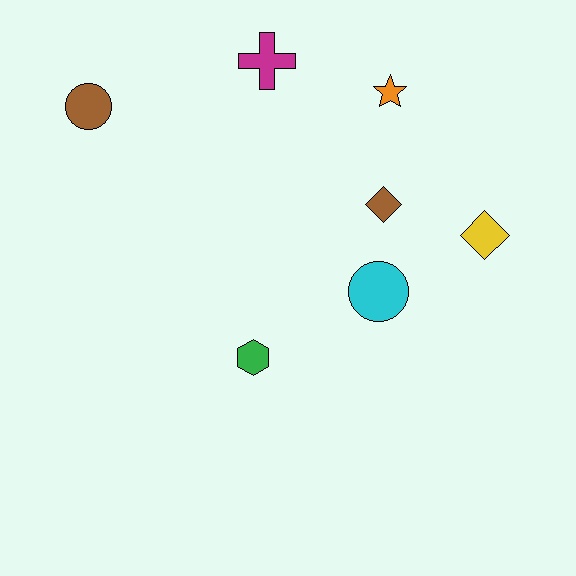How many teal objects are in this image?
There are no teal objects.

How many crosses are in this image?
There is 1 cross.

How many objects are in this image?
There are 7 objects.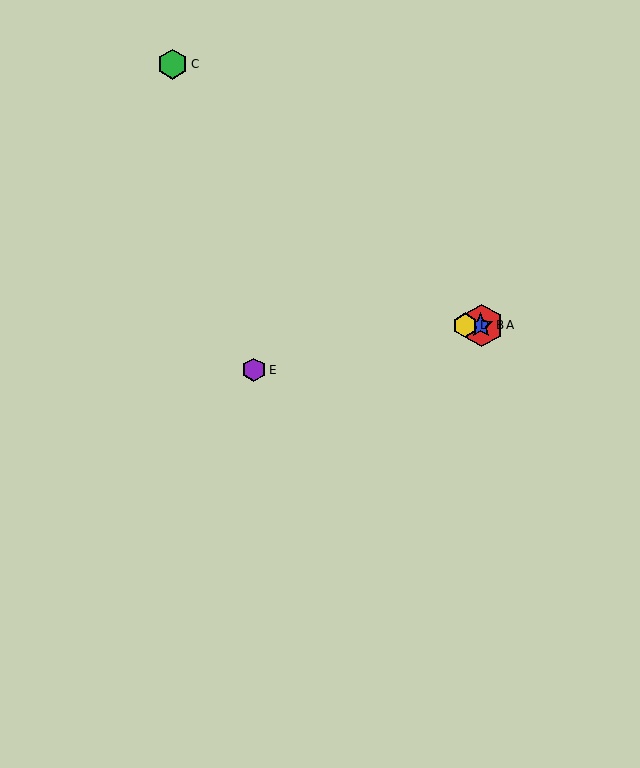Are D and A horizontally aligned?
Yes, both are at y≈325.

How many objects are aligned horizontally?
3 objects (A, B, D) are aligned horizontally.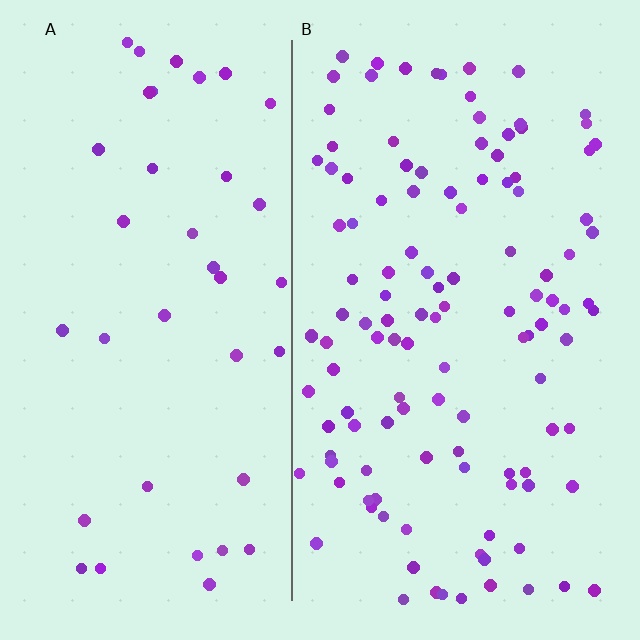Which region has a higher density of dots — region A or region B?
B (the right).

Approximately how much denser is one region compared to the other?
Approximately 3.1× — region B over region A.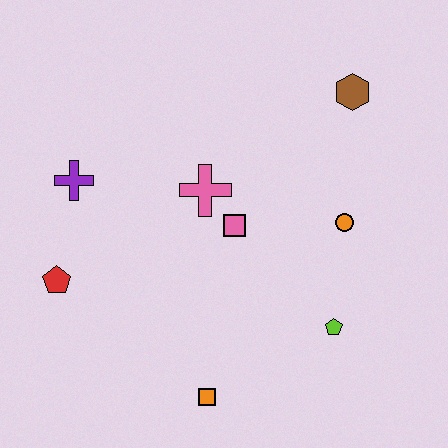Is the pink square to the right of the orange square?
Yes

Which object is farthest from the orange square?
The brown hexagon is farthest from the orange square.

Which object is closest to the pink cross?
The pink square is closest to the pink cross.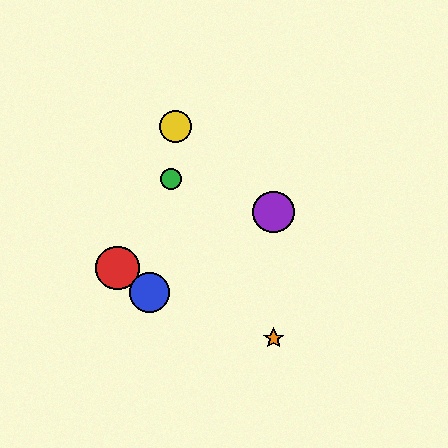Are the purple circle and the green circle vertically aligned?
No, the purple circle is at x≈274 and the green circle is at x≈171.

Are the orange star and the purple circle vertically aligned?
Yes, both are at x≈274.